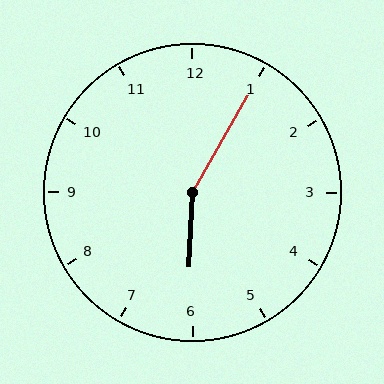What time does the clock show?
6:05.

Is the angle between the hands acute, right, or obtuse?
It is obtuse.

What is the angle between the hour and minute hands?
Approximately 152 degrees.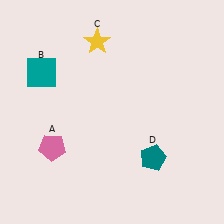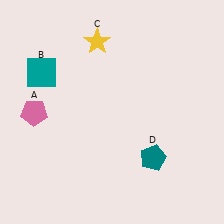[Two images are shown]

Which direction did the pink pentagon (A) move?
The pink pentagon (A) moved up.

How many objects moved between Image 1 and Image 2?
1 object moved between the two images.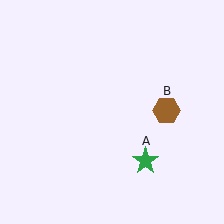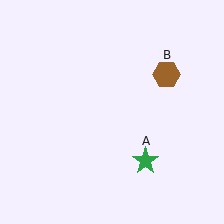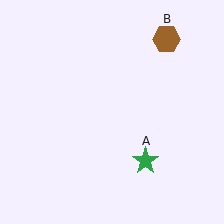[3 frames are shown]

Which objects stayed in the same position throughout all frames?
Green star (object A) remained stationary.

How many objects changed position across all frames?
1 object changed position: brown hexagon (object B).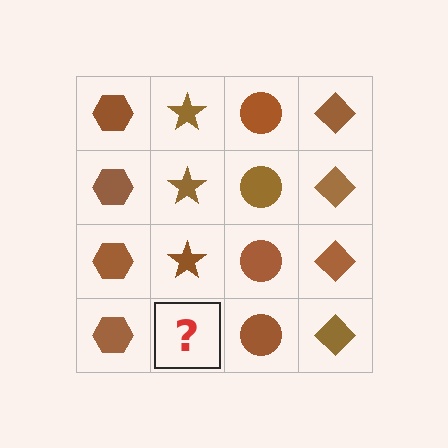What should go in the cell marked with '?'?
The missing cell should contain a brown star.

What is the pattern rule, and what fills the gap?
The rule is that each column has a consistent shape. The gap should be filled with a brown star.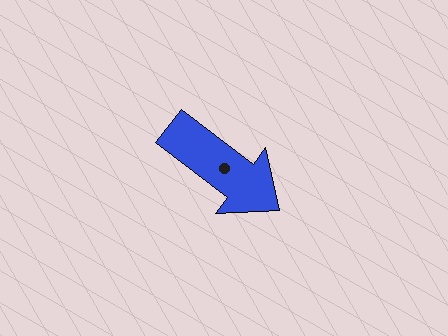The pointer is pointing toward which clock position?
Roughly 4 o'clock.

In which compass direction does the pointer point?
Southeast.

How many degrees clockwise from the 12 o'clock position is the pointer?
Approximately 127 degrees.